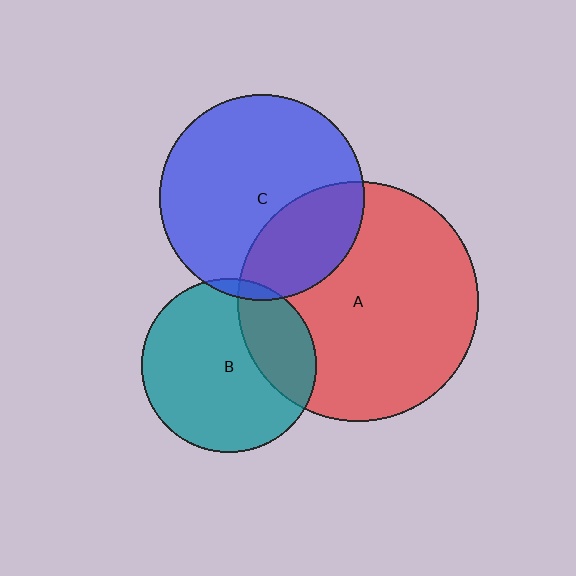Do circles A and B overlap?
Yes.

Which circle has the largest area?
Circle A (red).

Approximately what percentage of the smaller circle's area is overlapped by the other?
Approximately 25%.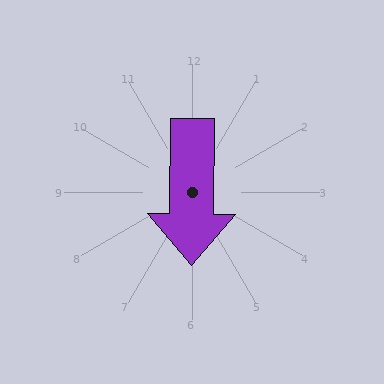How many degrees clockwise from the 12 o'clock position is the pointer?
Approximately 180 degrees.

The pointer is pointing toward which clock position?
Roughly 6 o'clock.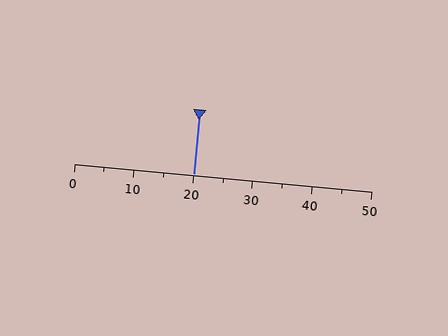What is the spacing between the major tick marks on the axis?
The major ticks are spaced 10 apart.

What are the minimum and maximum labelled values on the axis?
The axis runs from 0 to 50.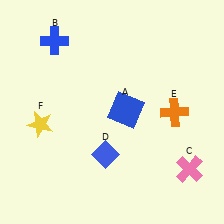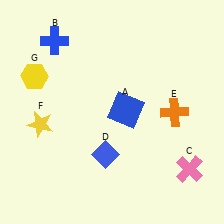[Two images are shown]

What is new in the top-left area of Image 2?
A yellow hexagon (G) was added in the top-left area of Image 2.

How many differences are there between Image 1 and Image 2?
There is 1 difference between the two images.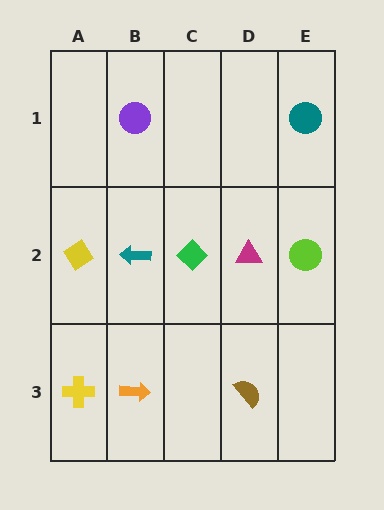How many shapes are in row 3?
3 shapes.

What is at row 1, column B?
A purple circle.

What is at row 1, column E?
A teal circle.